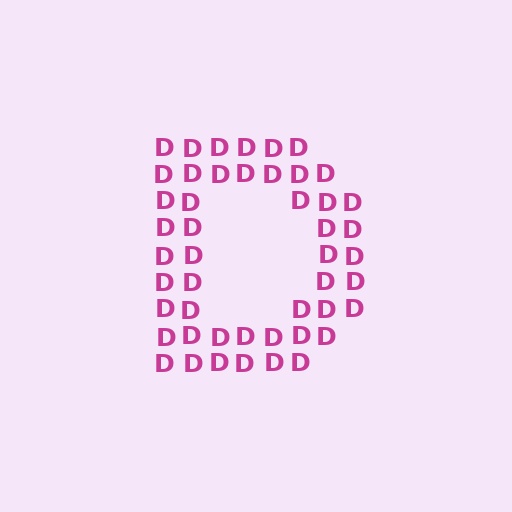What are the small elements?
The small elements are letter D's.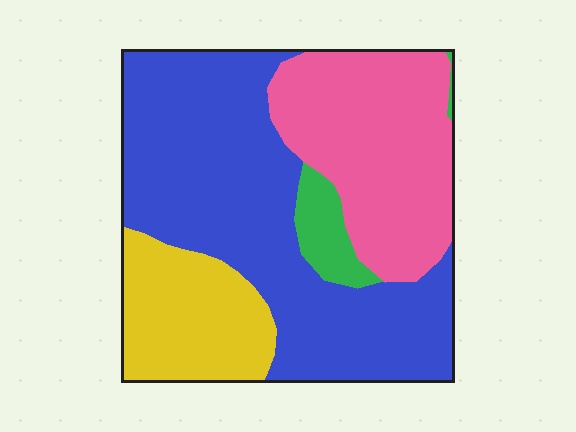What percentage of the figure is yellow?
Yellow covers 17% of the figure.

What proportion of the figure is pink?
Pink covers 28% of the figure.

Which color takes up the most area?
Blue, at roughly 50%.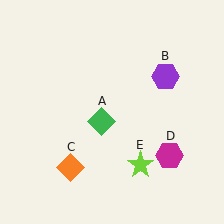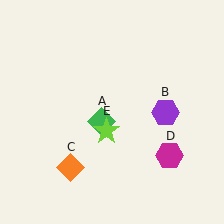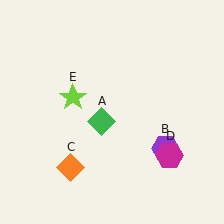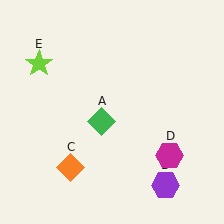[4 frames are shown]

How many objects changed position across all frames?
2 objects changed position: purple hexagon (object B), lime star (object E).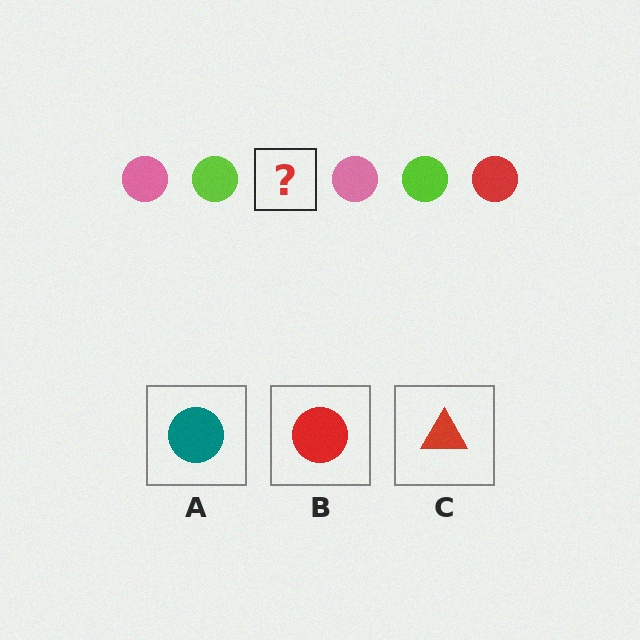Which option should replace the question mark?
Option B.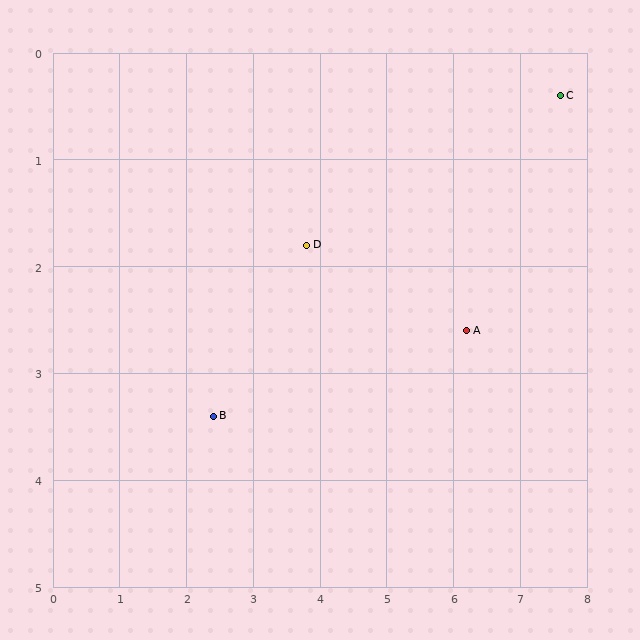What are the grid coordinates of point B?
Point B is at approximately (2.4, 3.4).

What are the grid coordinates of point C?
Point C is at approximately (7.6, 0.4).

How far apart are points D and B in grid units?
Points D and B are about 2.1 grid units apart.